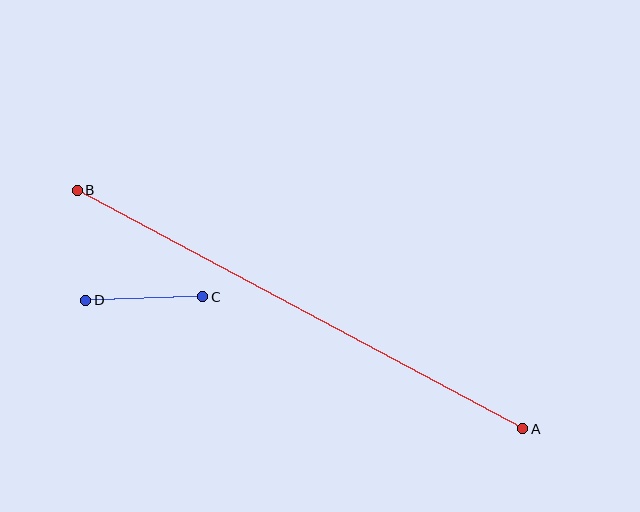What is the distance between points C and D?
The distance is approximately 117 pixels.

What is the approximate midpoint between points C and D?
The midpoint is at approximately (144, 299) pixels.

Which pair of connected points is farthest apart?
Points A and B are farthest apart.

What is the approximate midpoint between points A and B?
The midpoint is at approximately (300, 310) pixels.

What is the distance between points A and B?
The distance is approximately 505 pixels.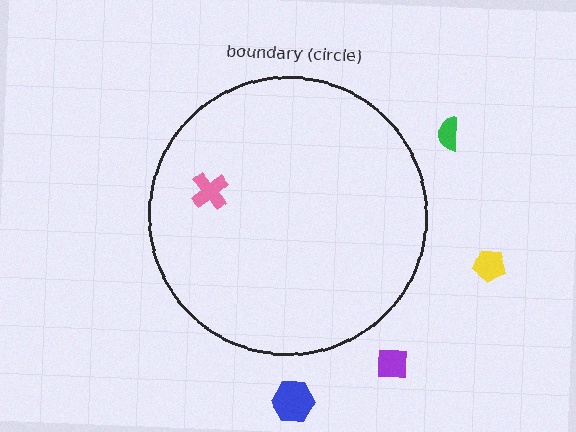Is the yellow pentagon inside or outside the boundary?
Outside.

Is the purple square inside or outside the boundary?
Outside.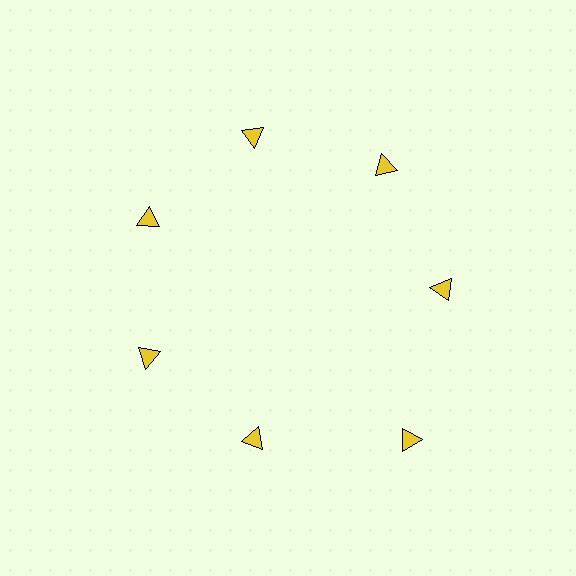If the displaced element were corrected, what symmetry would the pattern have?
It would have 7-fold rotational symmetry — the pattern would map onto itself every 51 degrees.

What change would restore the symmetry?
The symmetry would be restored by moving it inward, back onto the ring so that all 7 triangles sit at equal angles and equal distance from the center.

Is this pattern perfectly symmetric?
No. The 7 yellow triangles are arranged in a ring, but one element near the 5 o'clock position is pushed outward from the center, breaking the 7-fold rotational symmetry.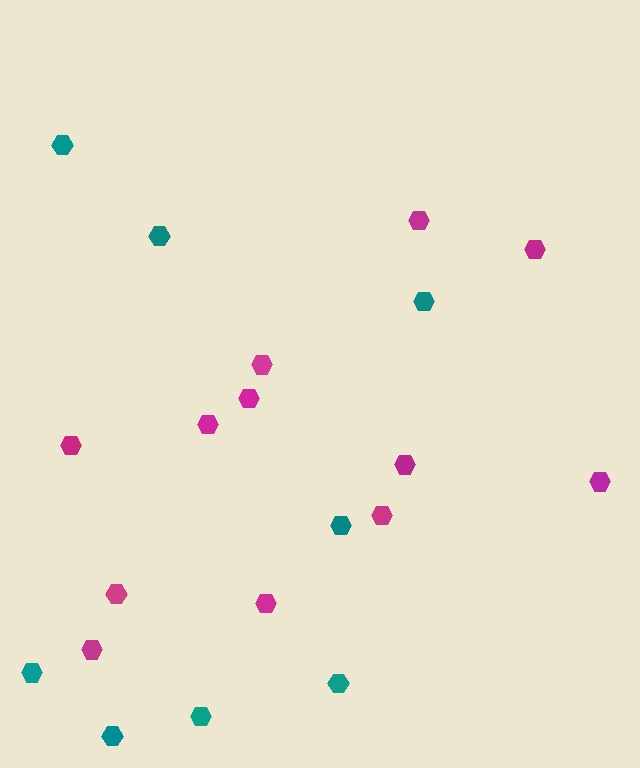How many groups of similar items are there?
There are 2 groups: one group of teal hexagons (8) and one group of magenta hexagons (12).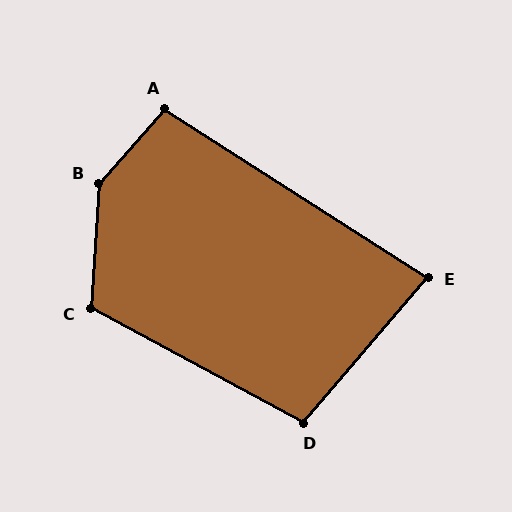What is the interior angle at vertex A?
Approximately 99 degrees (obtuse).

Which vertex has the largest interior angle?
B, at approximately 142 degrees.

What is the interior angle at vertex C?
Approximately 115 degrees (obtuse).